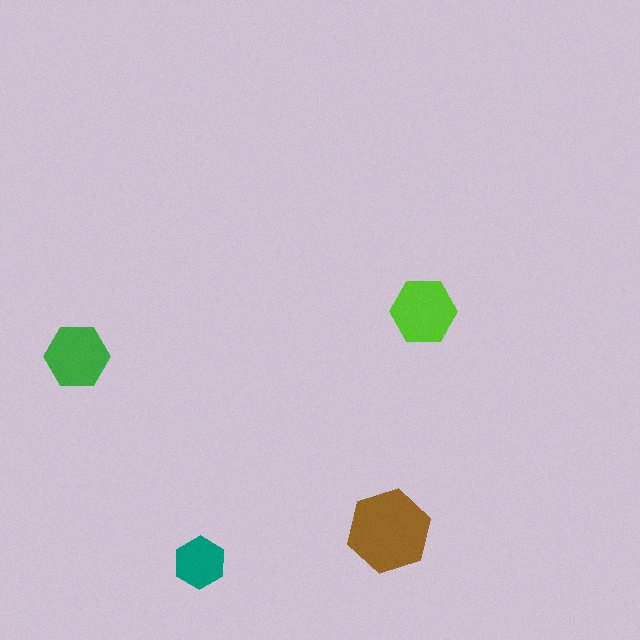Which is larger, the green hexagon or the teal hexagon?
The green one.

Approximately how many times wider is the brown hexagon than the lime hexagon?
About 1.5 times wider.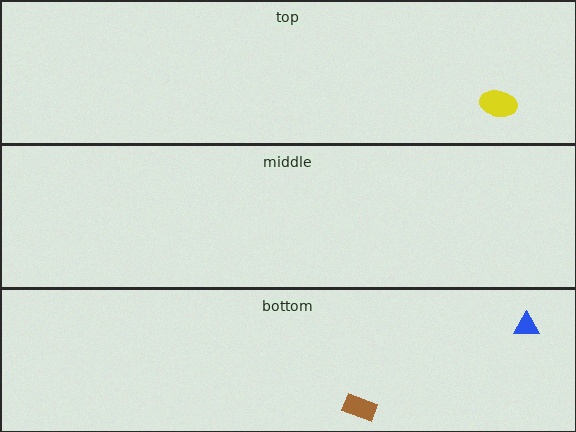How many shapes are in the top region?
1.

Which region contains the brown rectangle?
The bottom region.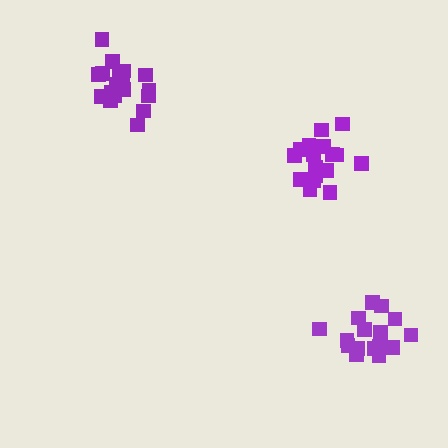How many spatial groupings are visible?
There are 3 spatial groupings.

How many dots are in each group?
Group 1: 17 dots, Group 2: 19 dots, Group 3: 17 dots (53 total).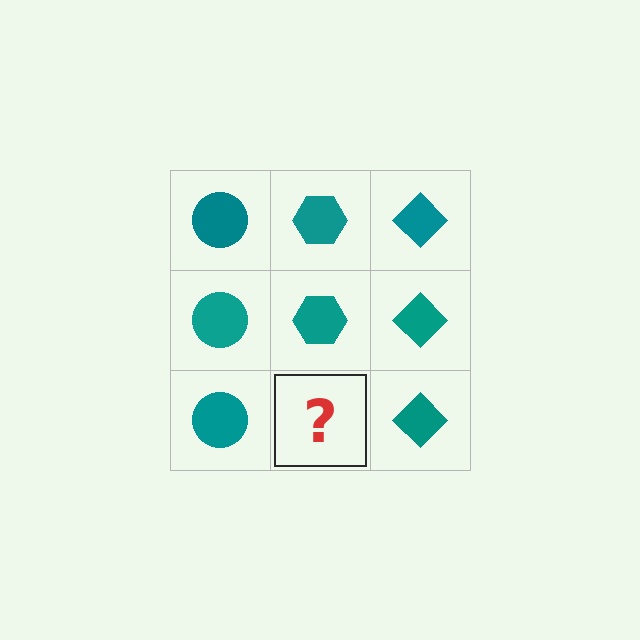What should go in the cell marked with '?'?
The missing cell should contain a teal hexagon.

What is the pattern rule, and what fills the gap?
The rule is that each column has a consistent shape. The gap should be filled with a teal hexagon.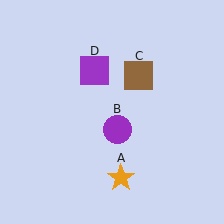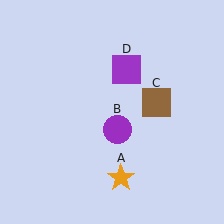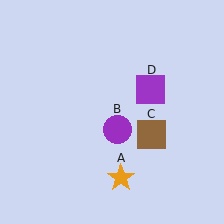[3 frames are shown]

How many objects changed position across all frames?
2 objects changed position: brown square (object C), purple square (object D).